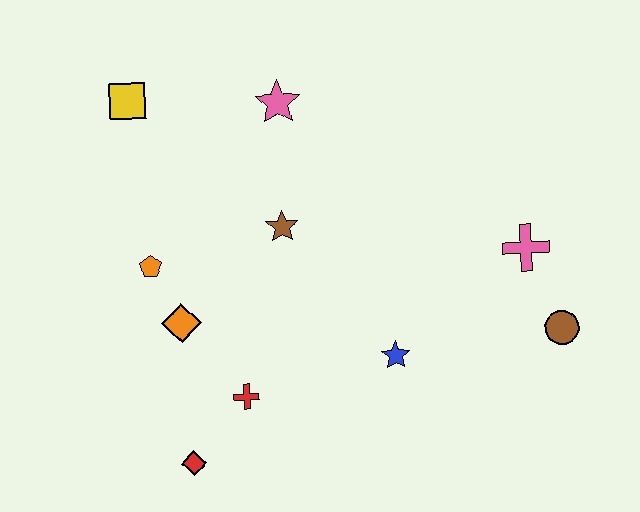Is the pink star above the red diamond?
Yes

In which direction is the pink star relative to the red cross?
The pink star is above the red cross.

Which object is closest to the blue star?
The red cross is closest to the blue star.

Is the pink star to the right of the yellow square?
Yes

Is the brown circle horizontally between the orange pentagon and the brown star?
No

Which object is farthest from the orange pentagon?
The brown circle is farthest from the orange pentagon.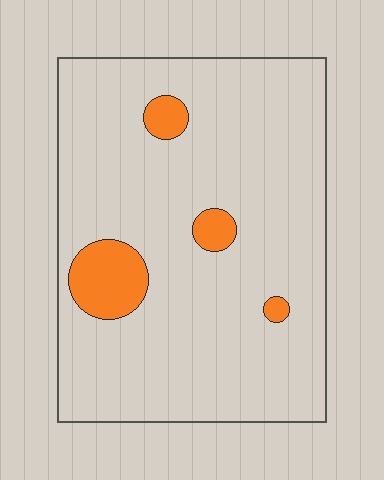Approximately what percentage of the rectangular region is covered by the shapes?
Approximately 10%.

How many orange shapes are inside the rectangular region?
4.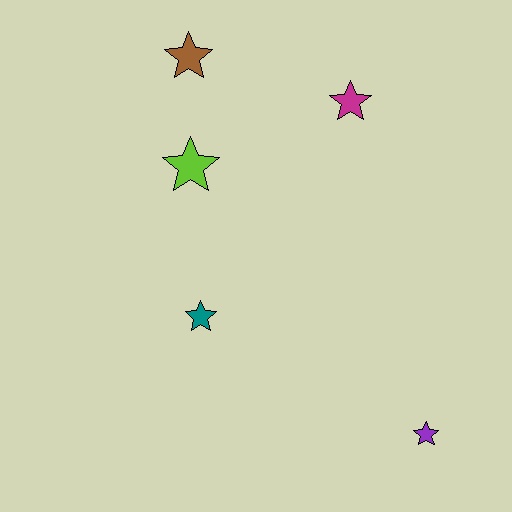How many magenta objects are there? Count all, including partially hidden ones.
There is 1 magenta object.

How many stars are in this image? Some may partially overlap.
There are 5 stars.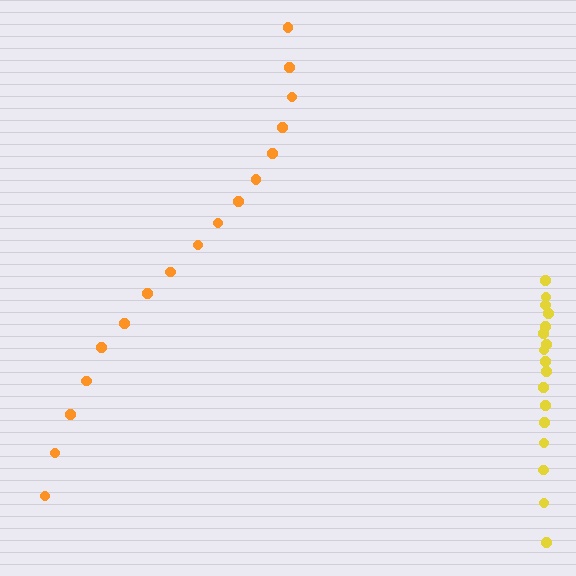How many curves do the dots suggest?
There are 2 distinct paths.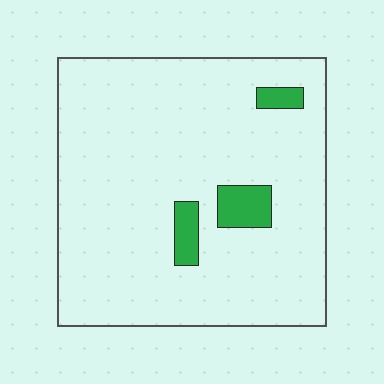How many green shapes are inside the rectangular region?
3.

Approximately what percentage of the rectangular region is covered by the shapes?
Approximately 5%.